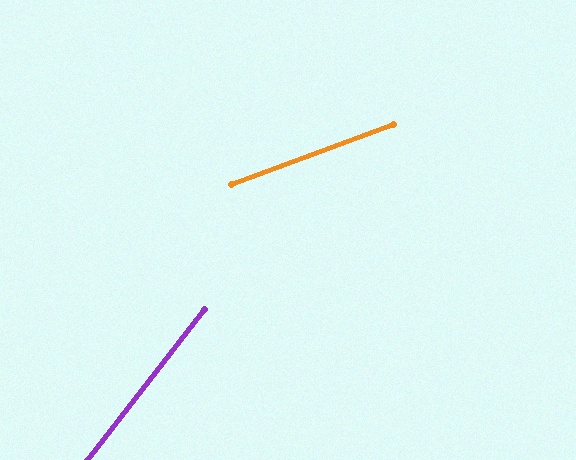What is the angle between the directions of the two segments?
Approximately 32 degrees.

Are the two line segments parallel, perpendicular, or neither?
Neither parallel nor perpendicular — they differ by about 32°.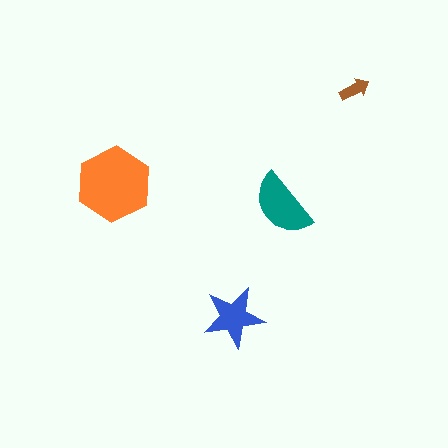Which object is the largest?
The orange hexagon.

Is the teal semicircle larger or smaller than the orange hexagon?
Smaller.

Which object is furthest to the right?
The brown arrow is rightmost.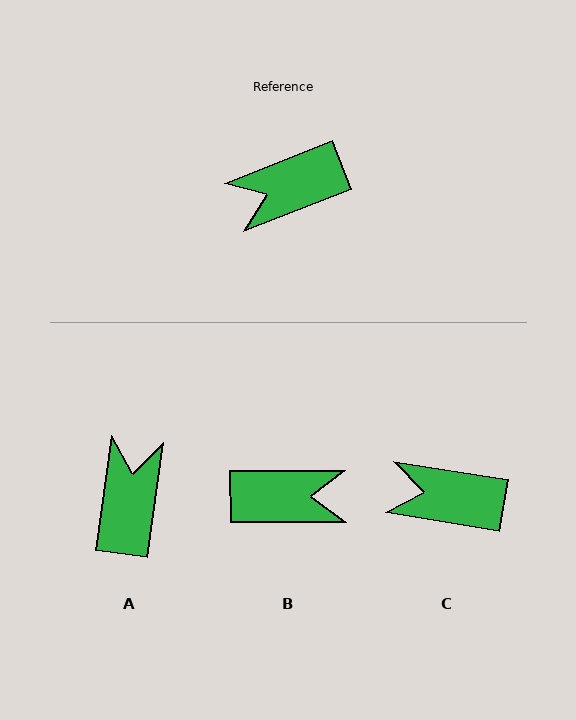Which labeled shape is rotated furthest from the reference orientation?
B, about 159 degrees away.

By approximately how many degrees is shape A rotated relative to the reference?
Approximately 119 degrees clockwise.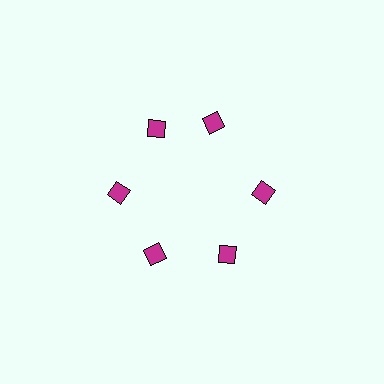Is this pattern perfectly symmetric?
No. The 6 magenta diamonds are arranged in a ring, but one element near the 1 o'clock position is rotated out of alignment along the ring, breaking the 6-fold rotational symmetry.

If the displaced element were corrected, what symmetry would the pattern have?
It would have 6-fold rotational symmetry — the pattern would map onto itself every 60 degrees.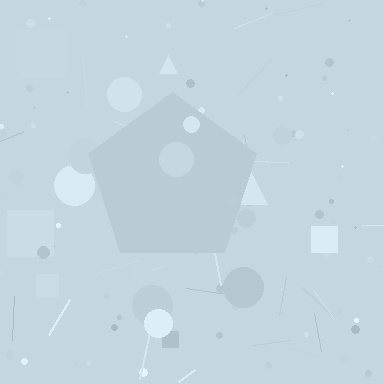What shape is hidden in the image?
A pentagon is hidden in the image.